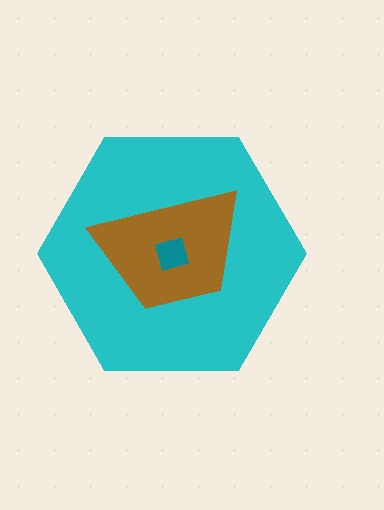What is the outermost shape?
The cyan hexagon.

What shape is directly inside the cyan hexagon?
The brown trapezoid.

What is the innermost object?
The teal diamond.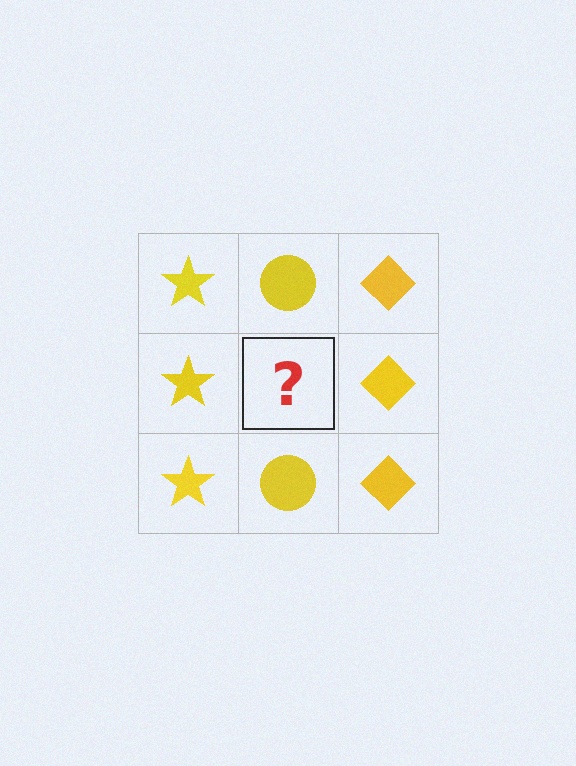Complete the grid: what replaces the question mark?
The question mark should be replaced with a yellow circle.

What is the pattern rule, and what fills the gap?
The rule is that each column has a consistent shape. The gap should be filled with a yellow circle.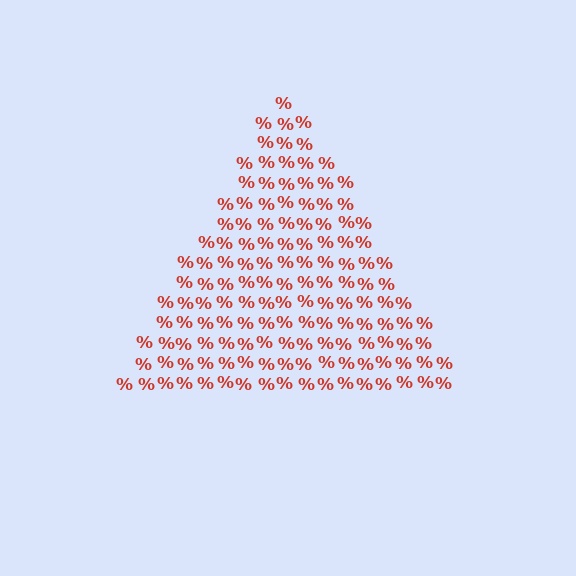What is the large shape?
The large shape is a triangle.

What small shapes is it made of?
It is made of small percent signs.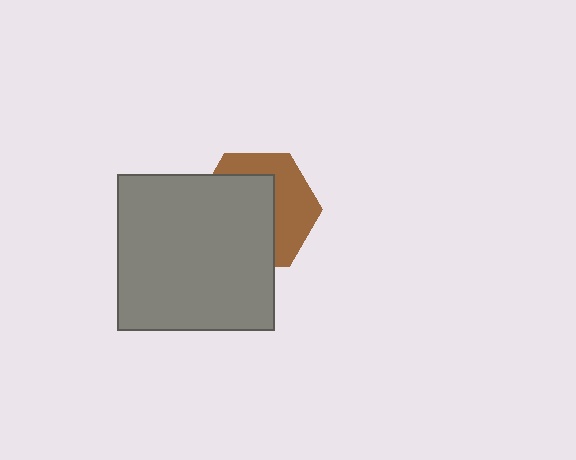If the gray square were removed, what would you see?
You would see the complete brown hexagon.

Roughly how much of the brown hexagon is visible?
A small part of it is visible (roughly 42%).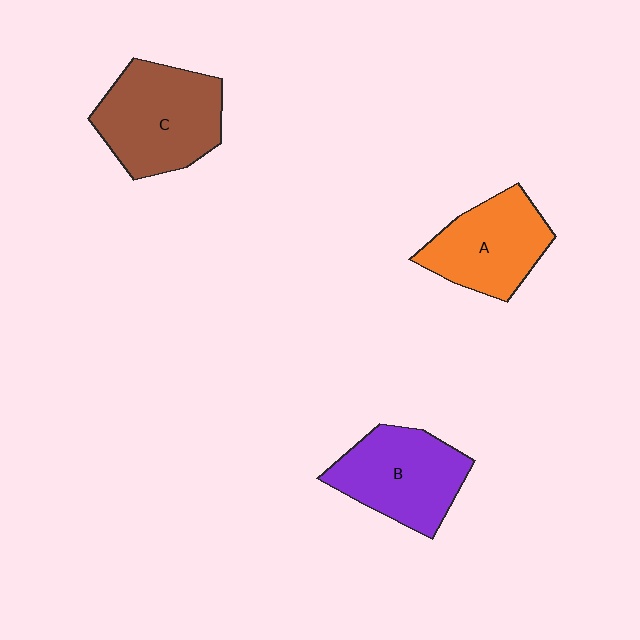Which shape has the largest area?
Shape C (brown).